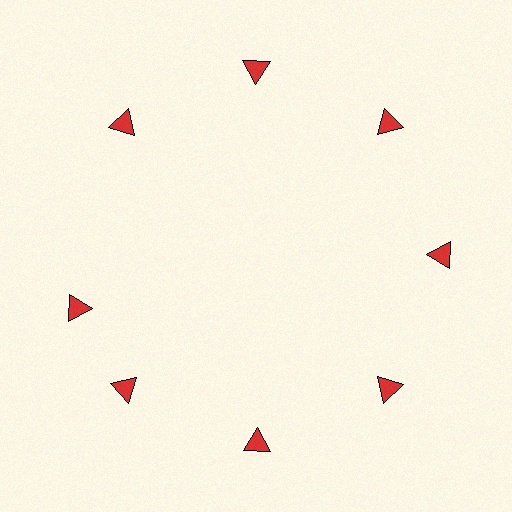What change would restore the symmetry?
The symmetry would be restored by rotating it back into even spacing with its neighbors so that all 8 triangles sit at equal angles and equal distance from the center.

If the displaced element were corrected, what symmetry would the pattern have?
It would have 8-fold rotational symmetry — the pattern would map onto itself every 45 degrees.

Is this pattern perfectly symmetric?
No. The 8 red triangles are arranged in a ring, but one element near the 9 o'clock position is rotated out of alignment along the ring, breaking the 8-fold rotational symmetry.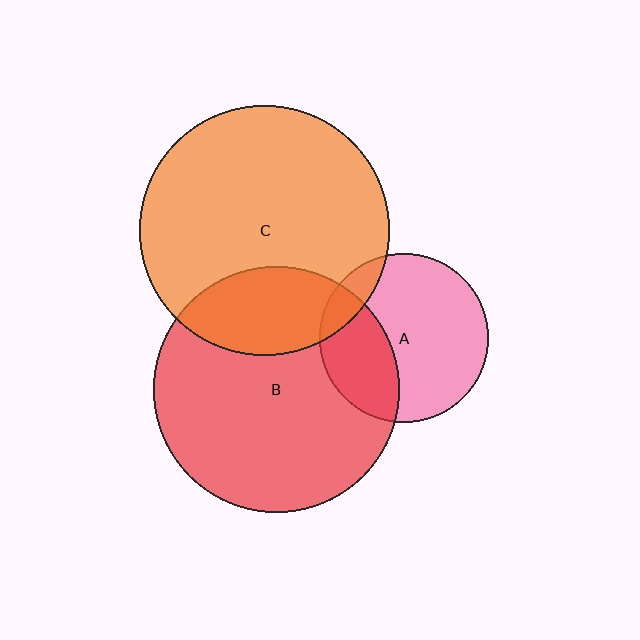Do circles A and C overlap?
Yes.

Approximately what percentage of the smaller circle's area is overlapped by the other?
Approximately 10%.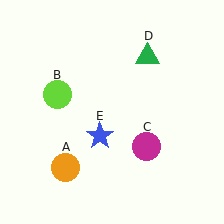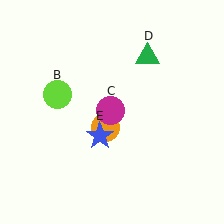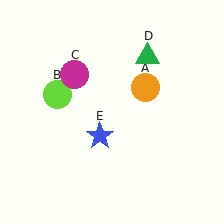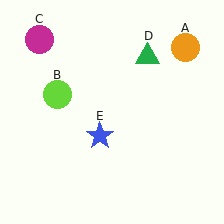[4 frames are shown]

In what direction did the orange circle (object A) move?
The orange circle (object A) moved up and to the right.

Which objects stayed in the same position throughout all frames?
Lime circle (object B) and green triangle (object D) and blue star (object E) remained stationary.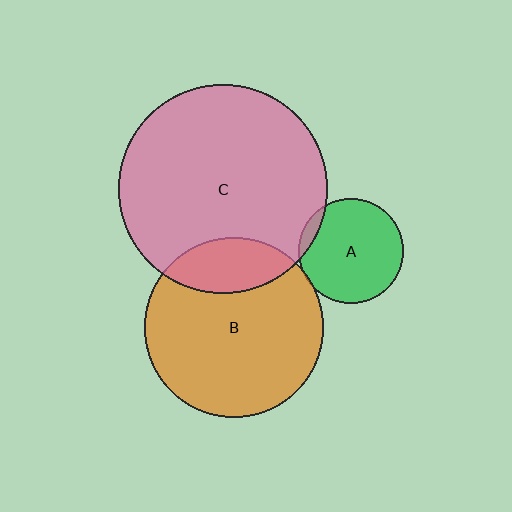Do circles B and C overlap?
Yes.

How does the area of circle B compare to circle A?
Approximately 2.9 times.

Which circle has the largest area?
Circle C (pink).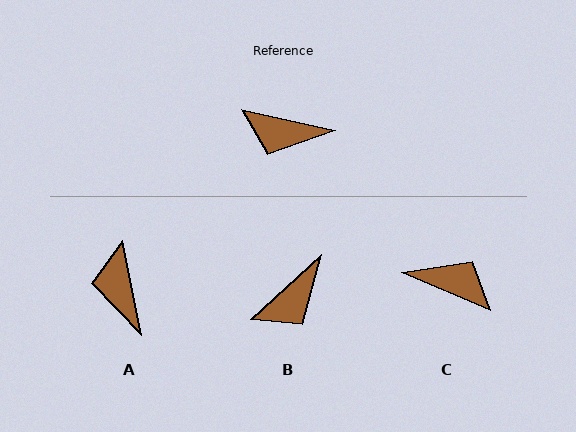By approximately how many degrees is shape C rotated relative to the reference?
Approximately 169 degrees counter-clockwise.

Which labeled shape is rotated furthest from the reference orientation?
C, about 169 degrees away.